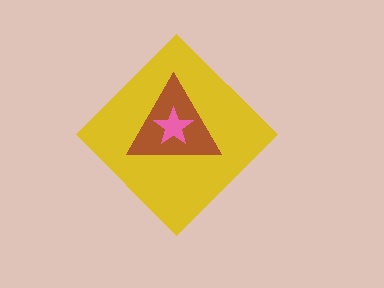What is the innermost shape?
The pink star.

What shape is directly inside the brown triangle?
The pink star.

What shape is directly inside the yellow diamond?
The brown triangle.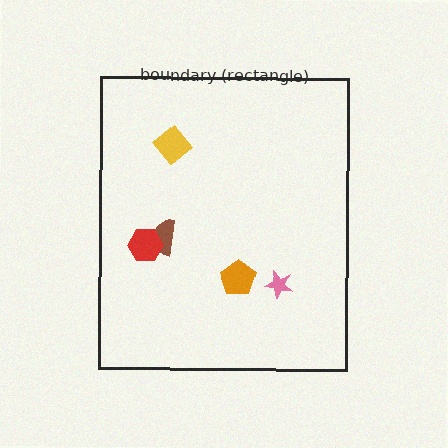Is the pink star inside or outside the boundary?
Inside.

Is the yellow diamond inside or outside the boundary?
Inside.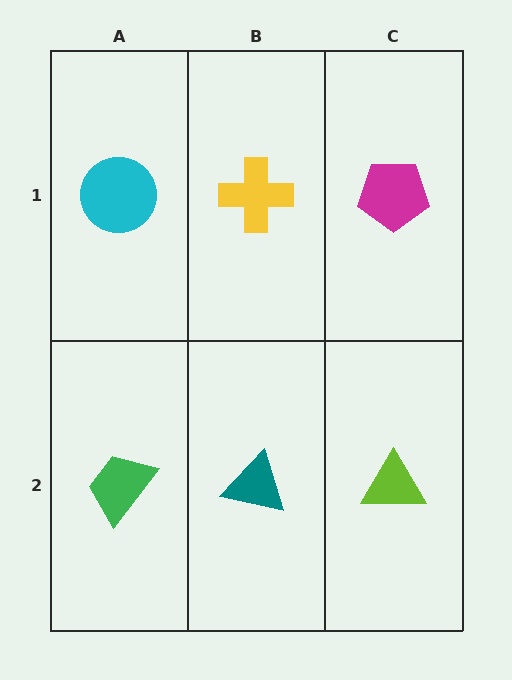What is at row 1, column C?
A magenta pentagon.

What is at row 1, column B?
A yellow cross.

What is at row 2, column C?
A lime triangle.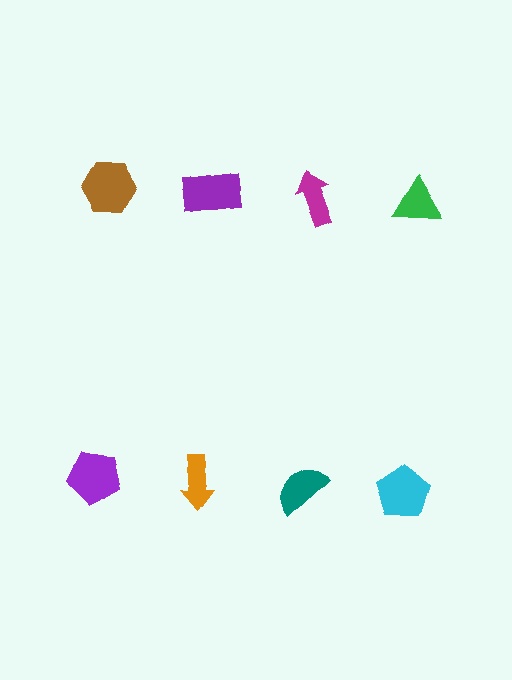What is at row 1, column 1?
A brown hexagon.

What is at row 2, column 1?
A purple pentagon.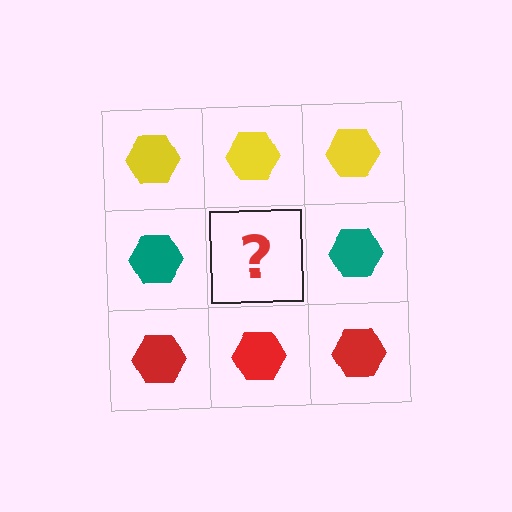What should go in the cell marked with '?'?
The missing cell should contain a teal hexagon.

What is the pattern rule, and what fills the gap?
The rule is that each row has a consistent color. The gap should be filled with a teal hexagon.